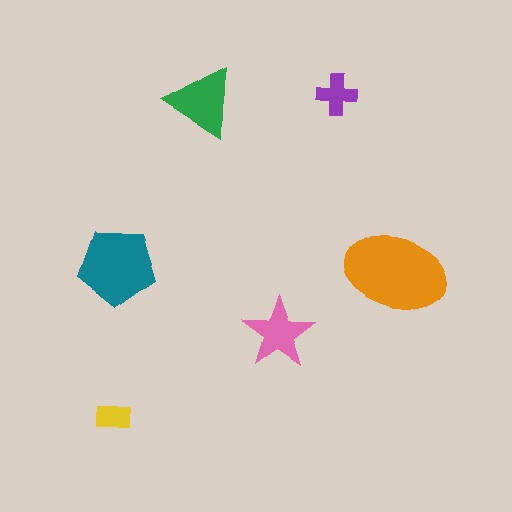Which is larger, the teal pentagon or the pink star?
The teal pentagon.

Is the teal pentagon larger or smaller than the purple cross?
Larger.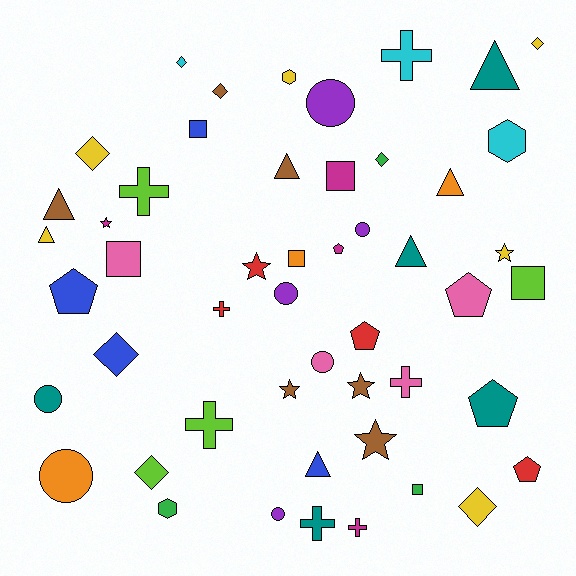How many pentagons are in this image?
There are 6 pentagons.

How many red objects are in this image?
There are 4 red objects.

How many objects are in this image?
There are 50 objects.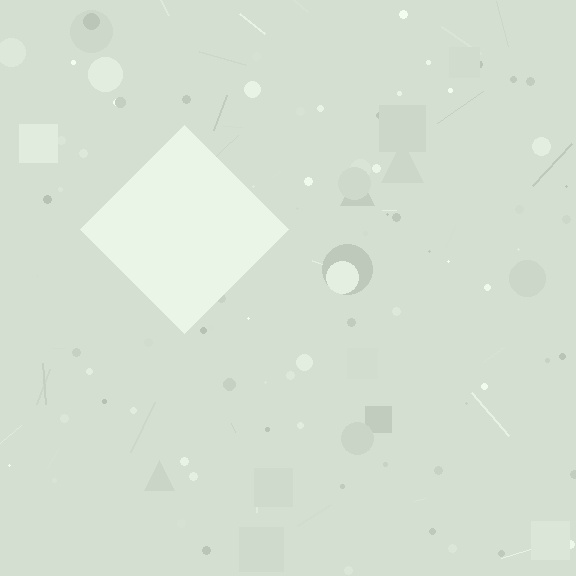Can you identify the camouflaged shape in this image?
The camouflaged shape is a diamond.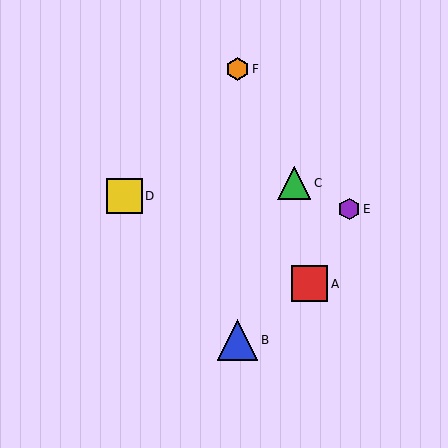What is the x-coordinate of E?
Object E is at x≈349.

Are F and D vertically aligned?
No, F is at x≈238 and D is at x≈124.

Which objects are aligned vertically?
Objects B, F are aligned vertically.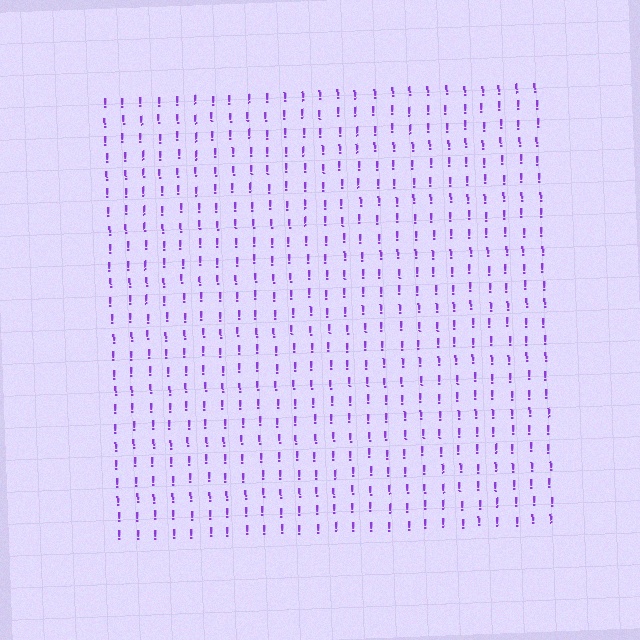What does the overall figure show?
The overall figure shows a square.